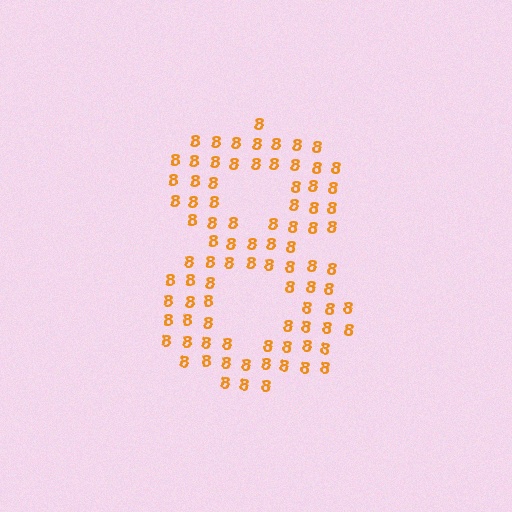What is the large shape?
The large shape is the digit 8.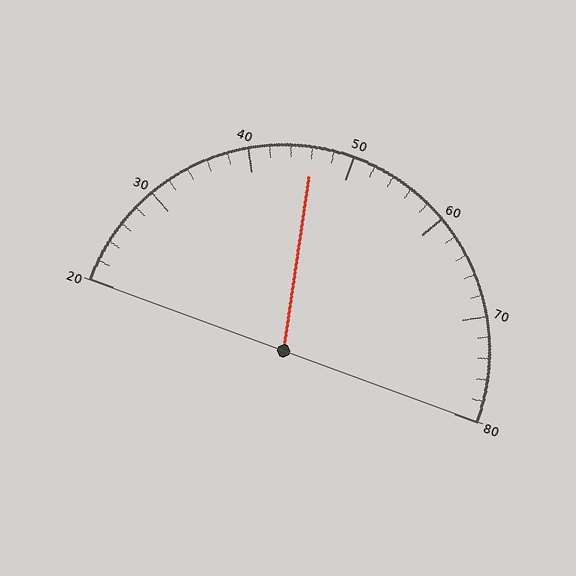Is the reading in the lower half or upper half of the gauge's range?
The reading is in the lower half of the range (20 to 80).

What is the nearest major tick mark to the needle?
The nearest major tick mark is 50.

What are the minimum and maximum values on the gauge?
The gauge ranges from 20 to 80.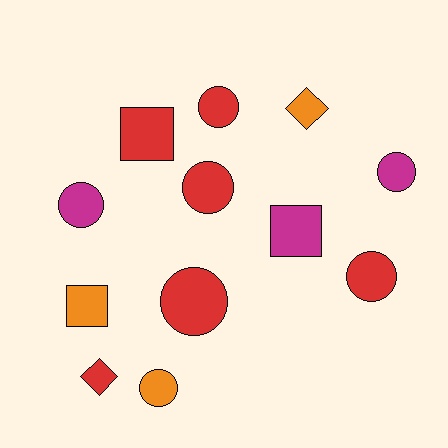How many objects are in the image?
There are 12 objects.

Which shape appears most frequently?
Circle, with 7 objects.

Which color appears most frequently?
Red, with 6 objects.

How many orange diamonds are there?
There is 1 orange diamond.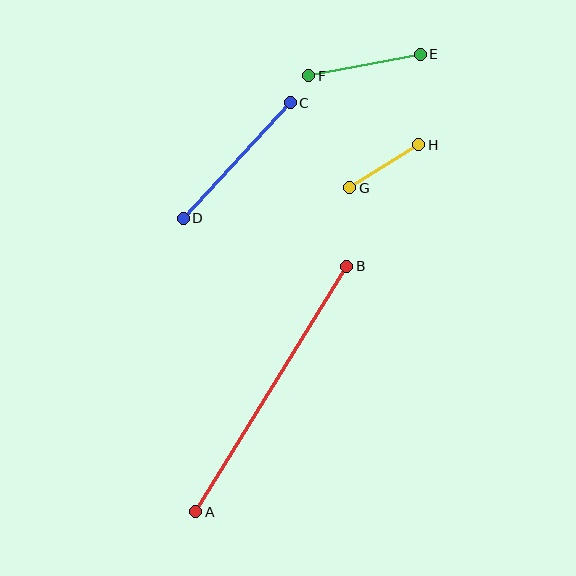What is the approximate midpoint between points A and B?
The midpoint is at approximately (271, 389) pixels.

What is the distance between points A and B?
The distance is approximately 288 pixels.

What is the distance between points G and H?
The distance is approximately 81 pixels.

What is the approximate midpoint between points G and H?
The midpoint is at approximately (384, 166) pixels.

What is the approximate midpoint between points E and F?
The midpoint is at approximately (365, 65) pixels.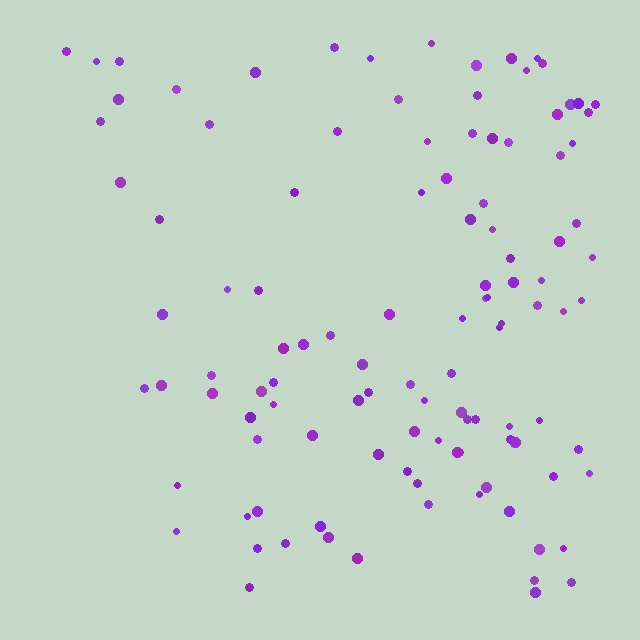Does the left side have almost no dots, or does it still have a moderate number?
Still a moderate number, just noticeably fewer than the right.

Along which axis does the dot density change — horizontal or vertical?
Horizontal.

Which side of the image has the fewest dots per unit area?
The left.